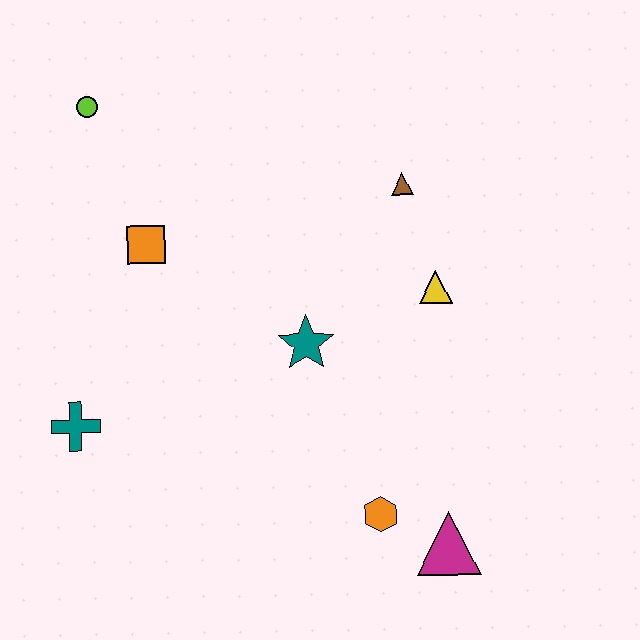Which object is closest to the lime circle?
The orange square is closest to the lime circle.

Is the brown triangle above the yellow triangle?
Yes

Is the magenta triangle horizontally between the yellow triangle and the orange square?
No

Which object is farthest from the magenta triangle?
The lime circle is farthest from the magenta triangle.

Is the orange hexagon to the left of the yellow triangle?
Yes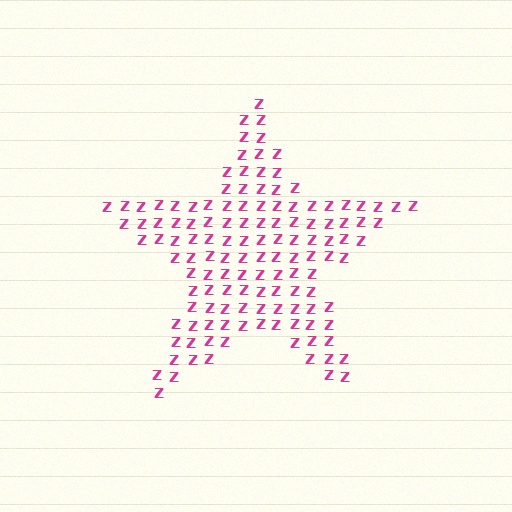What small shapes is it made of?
It is made of small letter Z's.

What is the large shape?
The large shape is a star.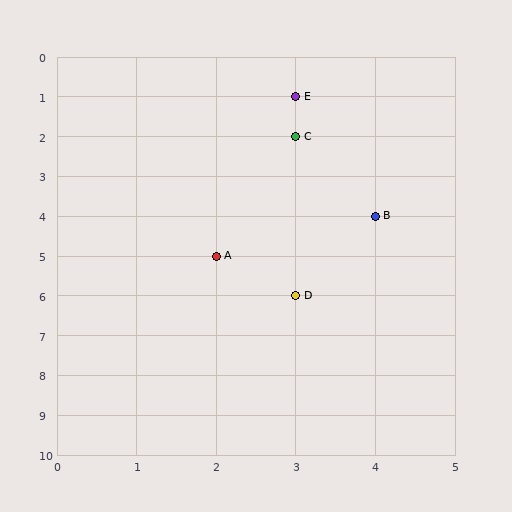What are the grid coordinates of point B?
Point B is at grid coordinates (4, 4).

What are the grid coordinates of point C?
Point C is at grid coordinates (3, 2).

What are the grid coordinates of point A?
Point A is at grid coordinates (2, 5).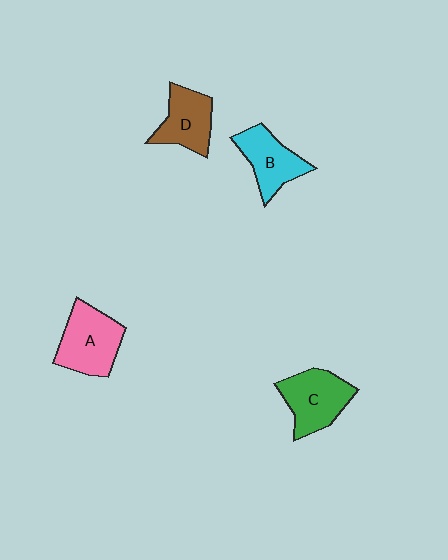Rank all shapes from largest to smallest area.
From largest to smallest: A (pink), C (green), B (cyan), D (brown).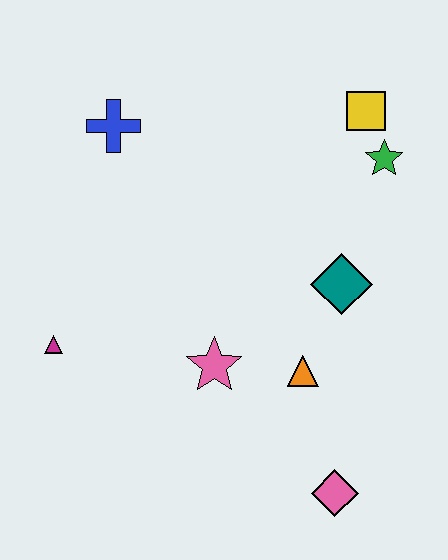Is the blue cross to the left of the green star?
Yes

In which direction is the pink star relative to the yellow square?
The pink star is below the yellow square.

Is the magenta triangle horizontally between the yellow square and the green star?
No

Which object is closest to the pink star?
The orange triangle is closest to the pink star.